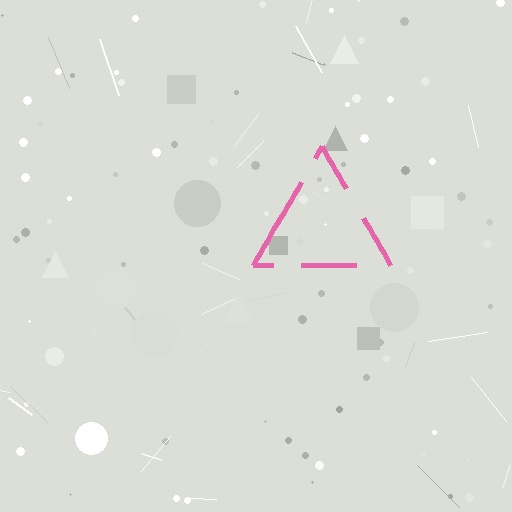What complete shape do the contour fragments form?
The contour fragments form a triangle.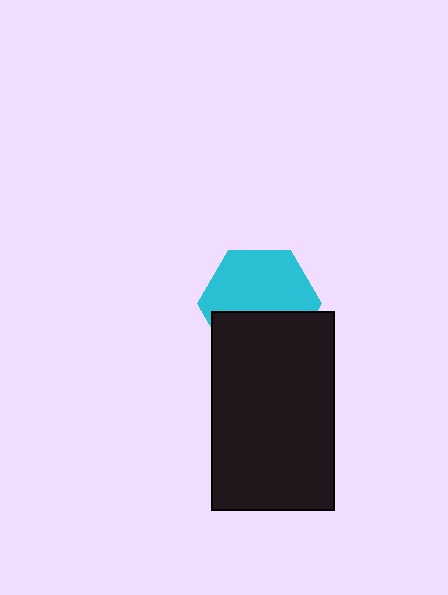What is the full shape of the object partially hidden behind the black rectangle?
The partially hidden object is a cyan hexagon.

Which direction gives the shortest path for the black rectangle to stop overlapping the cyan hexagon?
Moving down gives the shortest separation.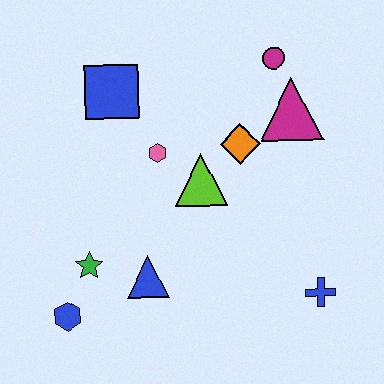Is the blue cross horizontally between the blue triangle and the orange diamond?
No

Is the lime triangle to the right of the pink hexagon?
Yes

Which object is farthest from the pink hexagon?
The blue cross is farthest from the pink hexagon.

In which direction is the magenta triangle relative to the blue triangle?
The magenta triangle is above the blue triangle.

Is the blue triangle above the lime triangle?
No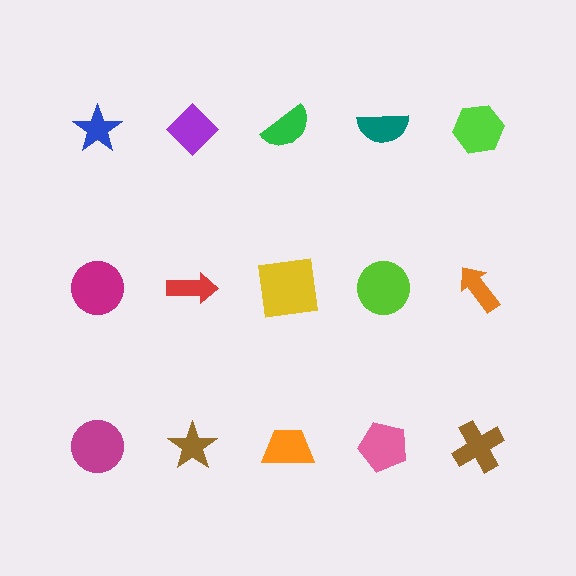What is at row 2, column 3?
A yellow square.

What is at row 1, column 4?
A teal semicircle.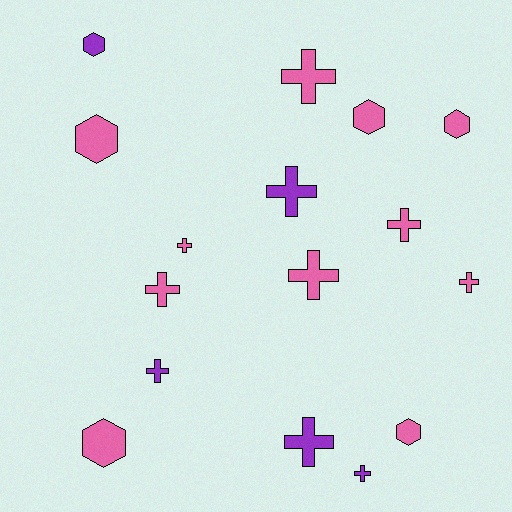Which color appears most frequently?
Pink, with 11 objects.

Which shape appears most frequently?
Cross, with 10 objects.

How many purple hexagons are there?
There is 1 purple hexagon.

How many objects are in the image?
There are 16 objects.